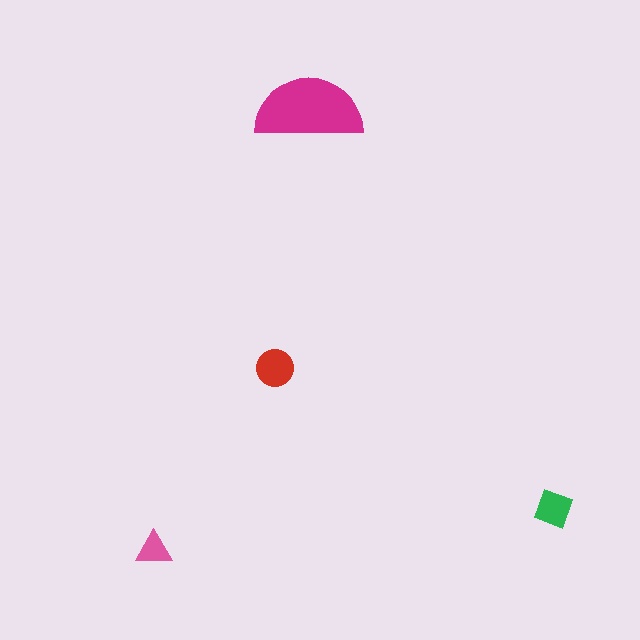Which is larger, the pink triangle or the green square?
The green square.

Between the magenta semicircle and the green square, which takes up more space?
The magenta semicircle.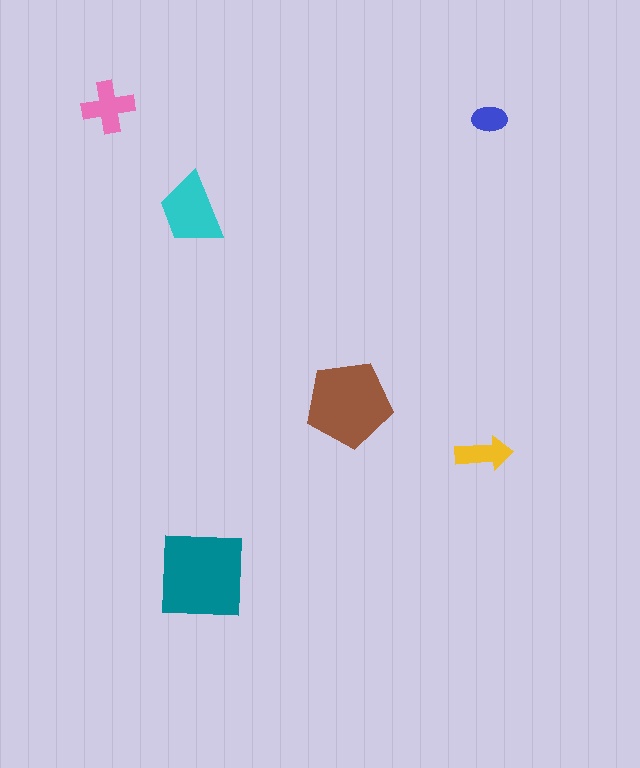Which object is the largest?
The teal square.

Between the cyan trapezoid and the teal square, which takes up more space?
The teal square.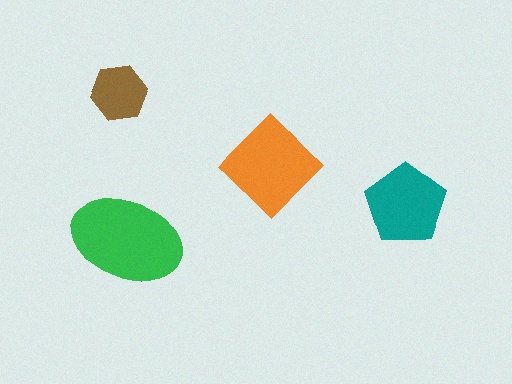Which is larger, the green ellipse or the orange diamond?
The green ellipse.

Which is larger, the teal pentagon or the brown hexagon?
The teal pentagon.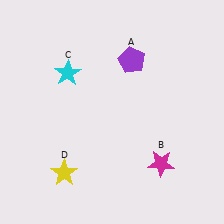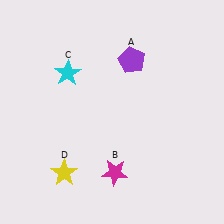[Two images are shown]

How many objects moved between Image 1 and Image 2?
1 object moved between the two images.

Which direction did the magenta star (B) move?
The magenta star (B) moved left.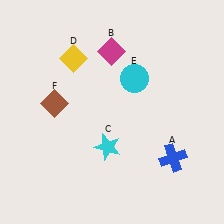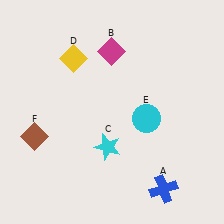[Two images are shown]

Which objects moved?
The objects that moved are: the blue cross (A), the cyan circle (E), the brown diamond (F).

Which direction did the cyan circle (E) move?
The cyan circle (E) moved down.